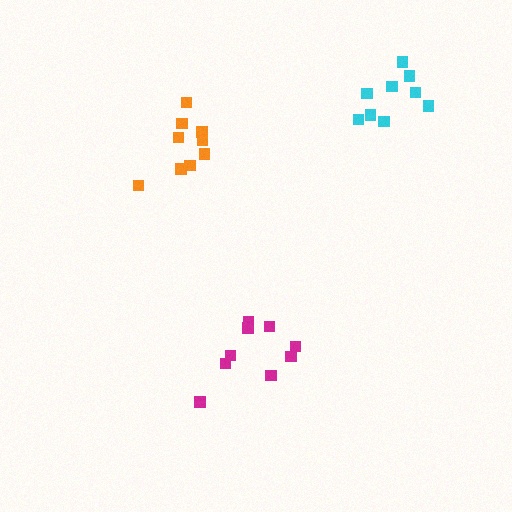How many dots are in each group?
Group 1: 9 dots, Group 2: 9 dots, Group 3: 9 dots (27 total).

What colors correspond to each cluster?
The clusters are colored: magenta, cyan, orange.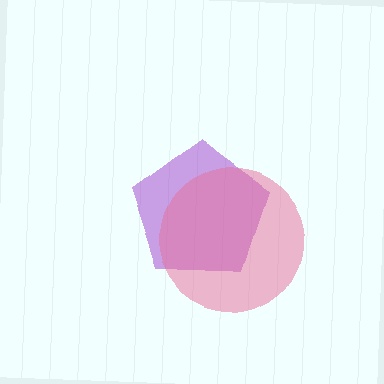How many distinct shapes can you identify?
There are 2 distinct shapes: a purple pentagon, a pink circle.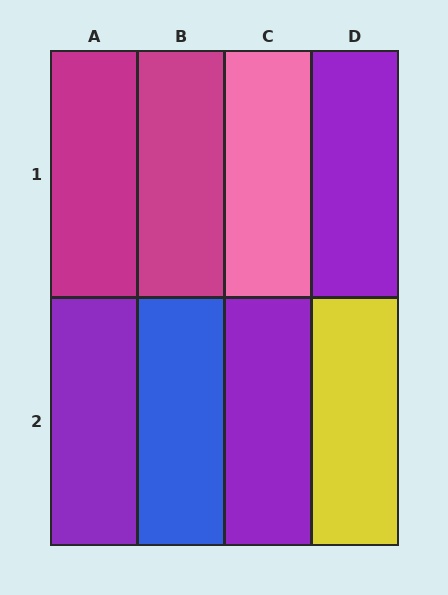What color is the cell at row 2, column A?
Purple.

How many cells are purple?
3 cells are purple.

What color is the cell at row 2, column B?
Blue.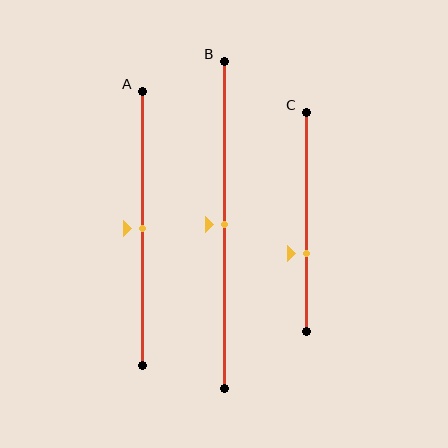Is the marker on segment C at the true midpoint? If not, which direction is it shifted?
No, the marker on segment C is shifted downward by about 14% of the segment length.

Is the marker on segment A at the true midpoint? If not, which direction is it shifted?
Yes, the marker on segment A is at the true midpoint.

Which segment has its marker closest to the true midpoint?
Segment A has its marker closest to the true midpoint.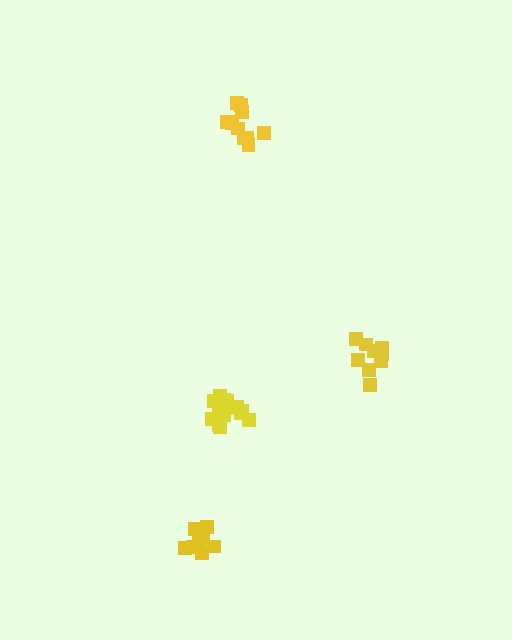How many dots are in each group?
Group 1: 15 dots, Group 2: 9 dots, Group 3: 11 dots, Group 4: 9 dots (44 total).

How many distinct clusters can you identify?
There are 4 distinct clusters.